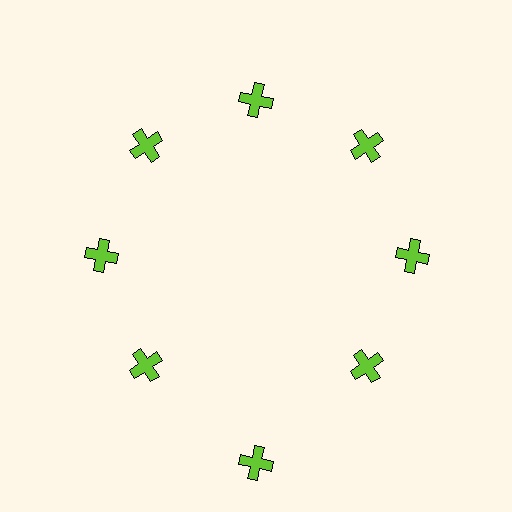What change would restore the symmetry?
The symmetry would be restored by moving it inward, back onto the ring so that all 8 crosses sit at equal angles and equal distance from the center.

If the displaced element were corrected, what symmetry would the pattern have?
It would have 8-fold rotational symmetry — the pattern would map onto itself every 45 degrees.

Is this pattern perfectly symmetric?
No. The 8 lime crosses are arranged in a ring, but one element near the 6 o'clock position is pushed outward from the center, breaking the 8-fold rotational symmetry.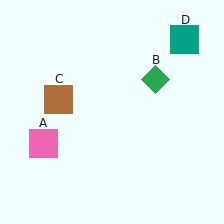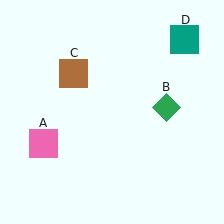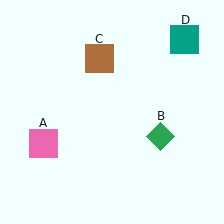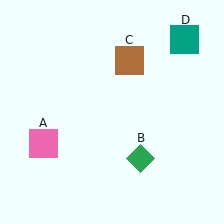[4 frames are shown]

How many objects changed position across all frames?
2 objects changed position: green diamond (object B), brown square (object C).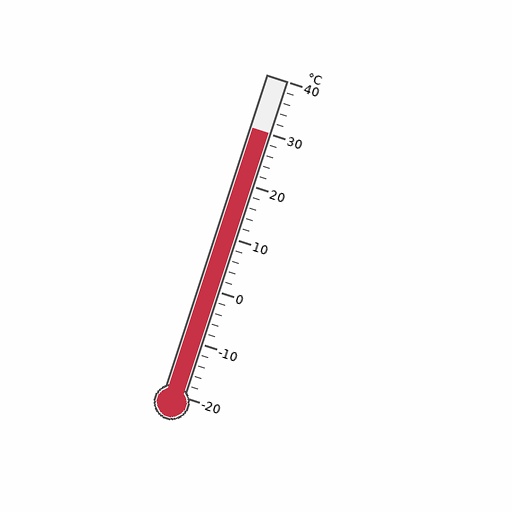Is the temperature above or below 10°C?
The temperature is above 10°C.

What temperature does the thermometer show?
The thermometer shows approximately 30°C.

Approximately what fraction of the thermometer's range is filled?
The thermometer is filled to approximately 85% of its range.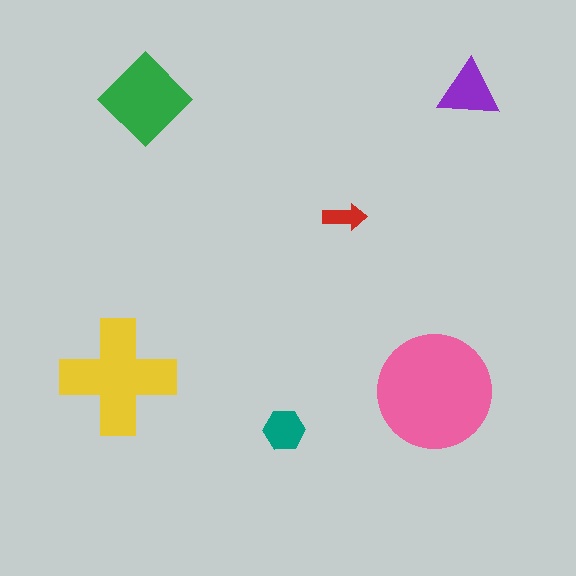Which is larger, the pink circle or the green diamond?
The pink circle.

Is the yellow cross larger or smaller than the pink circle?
Smaller.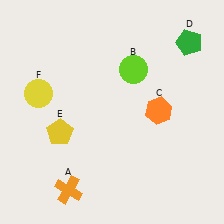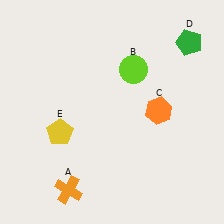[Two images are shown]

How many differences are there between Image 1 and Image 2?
There is 1 difference between the two images.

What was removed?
The yellow circle (F) was removed in Image 2.